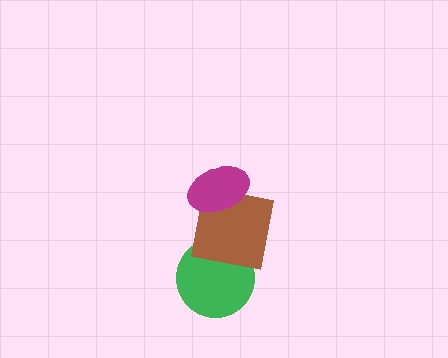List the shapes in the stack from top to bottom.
From top to bottom: the magenta ellipse, the brown square, the green circle.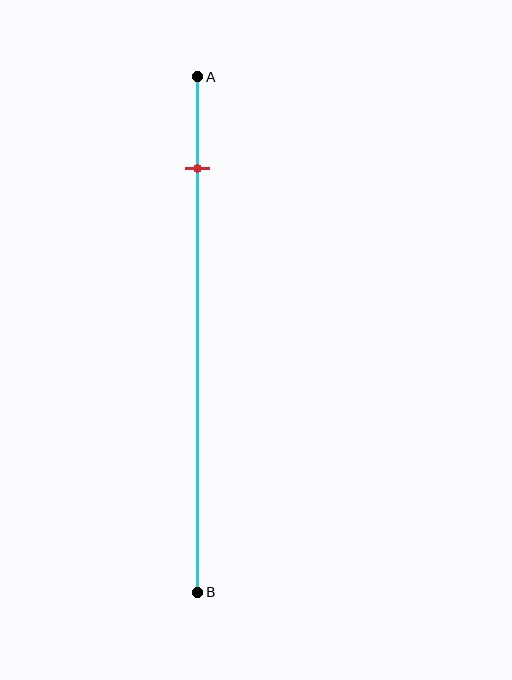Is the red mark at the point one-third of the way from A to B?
No, the mark is at about 20% from A, not at the 33% one-third point.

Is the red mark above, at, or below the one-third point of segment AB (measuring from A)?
The red mark is above the one-third point of segment AB.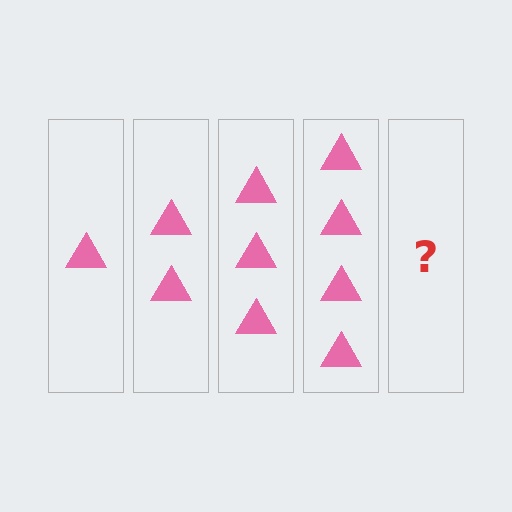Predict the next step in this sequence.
The next step is 5 triangles.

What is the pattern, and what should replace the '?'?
The pattern is that each step adds one more triangle. The '?' should be 5 triangles.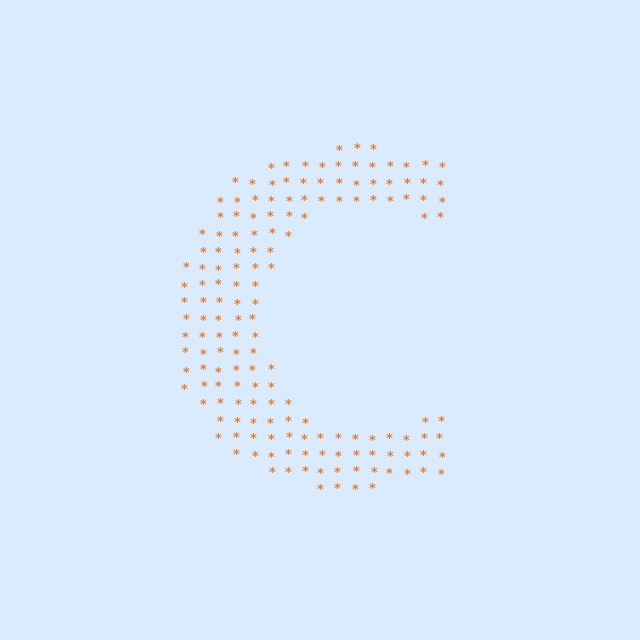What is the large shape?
The large shape is the letter C.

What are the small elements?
The small elements are asterisks.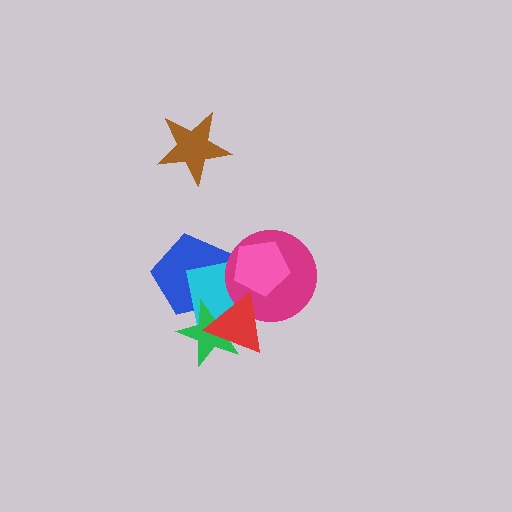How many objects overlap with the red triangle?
4 objects overlap with the red triangle.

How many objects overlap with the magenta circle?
4 objects overlap with the magenta circle.